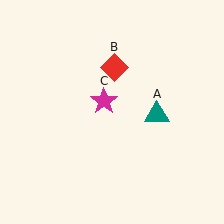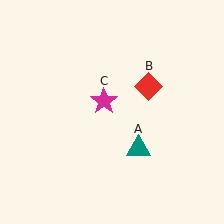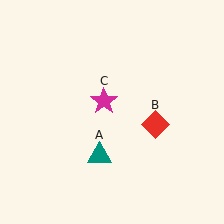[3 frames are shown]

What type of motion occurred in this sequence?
The teal triangle (object A), red diamond (object B) rotated clockwise around the center of the scene.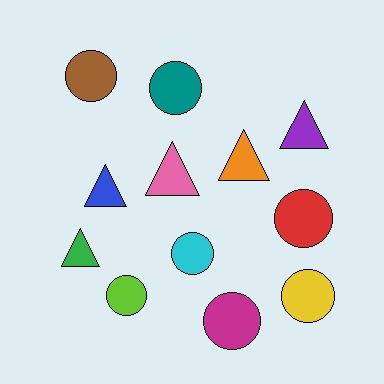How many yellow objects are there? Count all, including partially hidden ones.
There is 1 yellow object.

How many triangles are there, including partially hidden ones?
There are 5 triangles.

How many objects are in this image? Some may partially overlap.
There are 12 objects.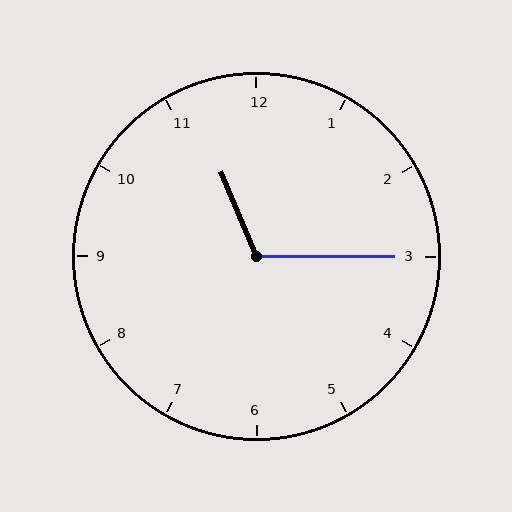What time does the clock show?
11:15.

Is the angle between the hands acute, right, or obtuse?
It is obtuse.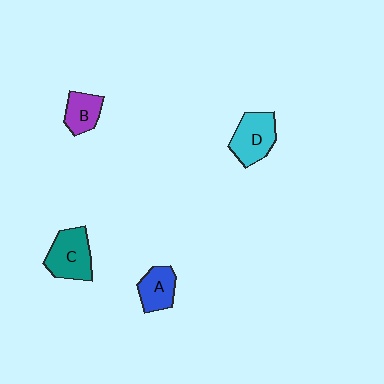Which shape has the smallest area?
Shape B (purple).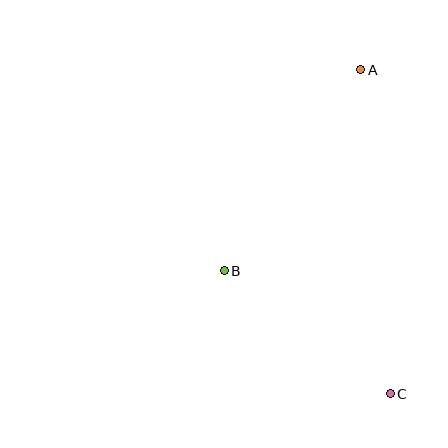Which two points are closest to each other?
Points B and C are closest to each other.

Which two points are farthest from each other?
Points A and C are farthest from each other.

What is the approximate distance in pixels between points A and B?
The distance between A and B is approximately 243 pixels.